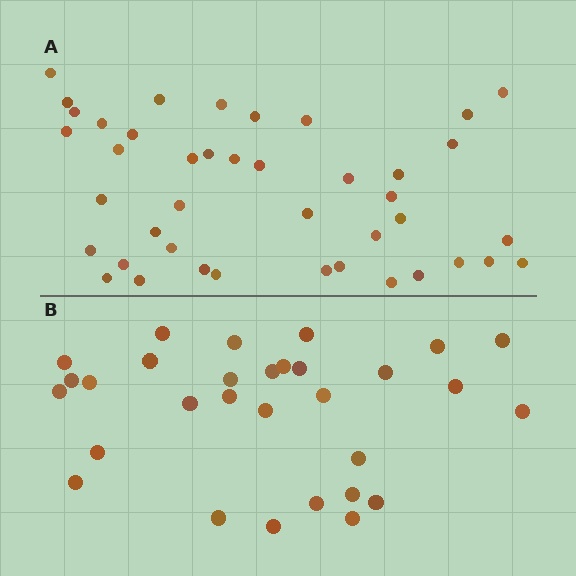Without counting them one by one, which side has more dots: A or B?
Region A (the top region) has more dots.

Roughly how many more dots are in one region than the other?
Region A has roughly 12 or so more dots than region B.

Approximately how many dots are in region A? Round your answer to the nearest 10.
About 40 dots. (The exact count is 42, which rounds to 40.)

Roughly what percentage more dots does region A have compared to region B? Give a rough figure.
About 40% more.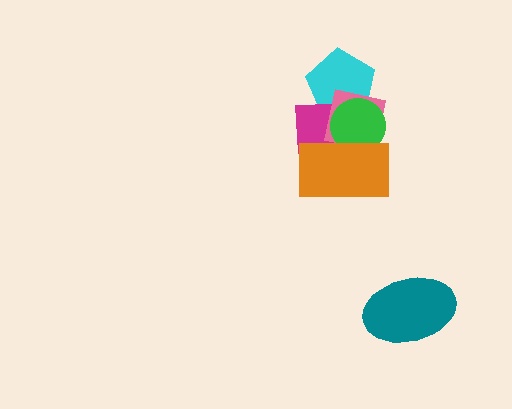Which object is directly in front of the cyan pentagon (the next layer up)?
The magenta rectangle is directly in front of the cyan pentagon.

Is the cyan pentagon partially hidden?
Yes, it is partially covered by another shape.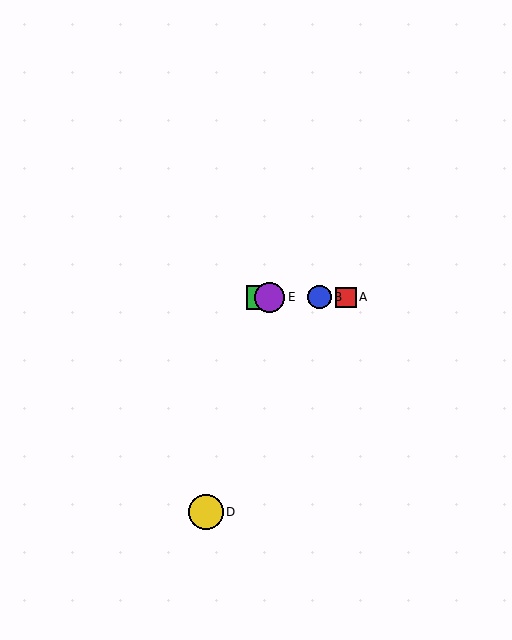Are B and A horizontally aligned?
Yes, both are at y≈297.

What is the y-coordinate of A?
Object A is at y≈297.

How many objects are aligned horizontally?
4 objects (A, B, C, E) are aligned horizontally.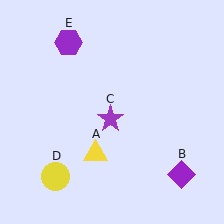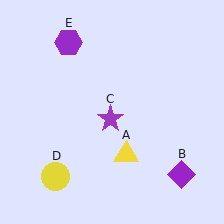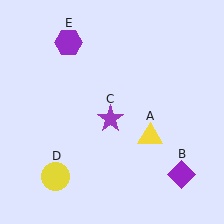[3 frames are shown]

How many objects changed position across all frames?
1 object changed position: yellow triangle (object A).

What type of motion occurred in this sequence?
The yellow triangle (object A) rotated counterclockwise around the center of the scene.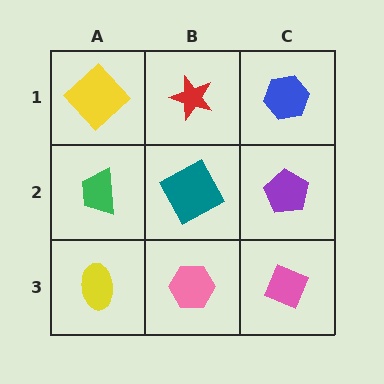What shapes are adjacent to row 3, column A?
A green trapezoid (row 2, column A), a pink hexagon (row 3, column B).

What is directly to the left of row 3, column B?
A yellow ellipse.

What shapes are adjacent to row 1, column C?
A purple pentagon (row 2, column C), a red star (row 1, column B).